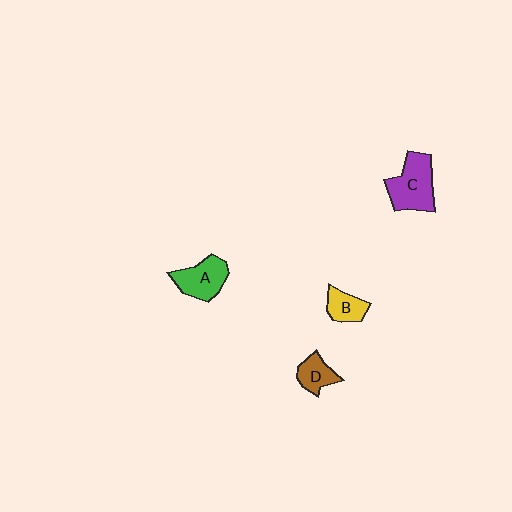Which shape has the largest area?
Shape C (purple).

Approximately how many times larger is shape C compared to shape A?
Approximately 1.2 times.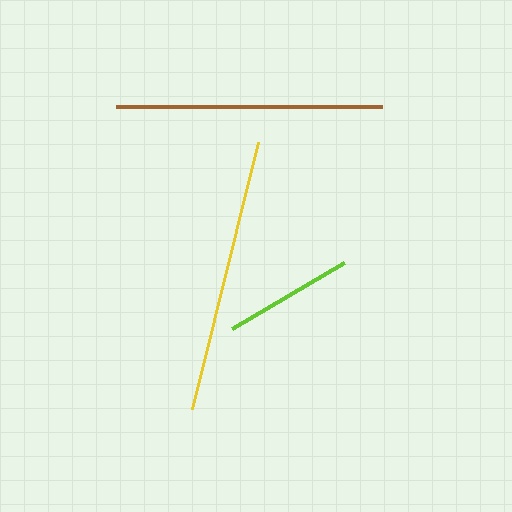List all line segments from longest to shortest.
From longest to shortest: yellow, brown, lime.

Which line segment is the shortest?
The lime line is the shortest at approximately 130 pixels.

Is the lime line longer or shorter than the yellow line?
The yellow line is longer than the lime line.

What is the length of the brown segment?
The brown segment is approximately 266 pixels long.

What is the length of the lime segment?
The lime segment is approximately 130 pixels long.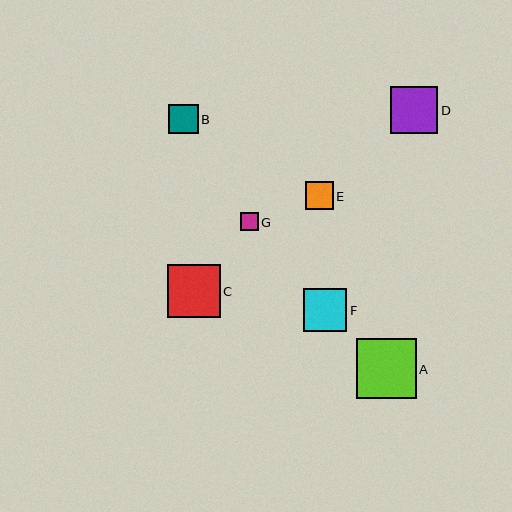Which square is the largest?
Square A is the largest with a size of approximately 60 pixels.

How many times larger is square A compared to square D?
Square A is approximately 1.3 times the size of square D.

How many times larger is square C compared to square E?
Square C is approximately 1.9 times the size of square E.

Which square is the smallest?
Square G is the smallest with a size of approximately 18 pixels.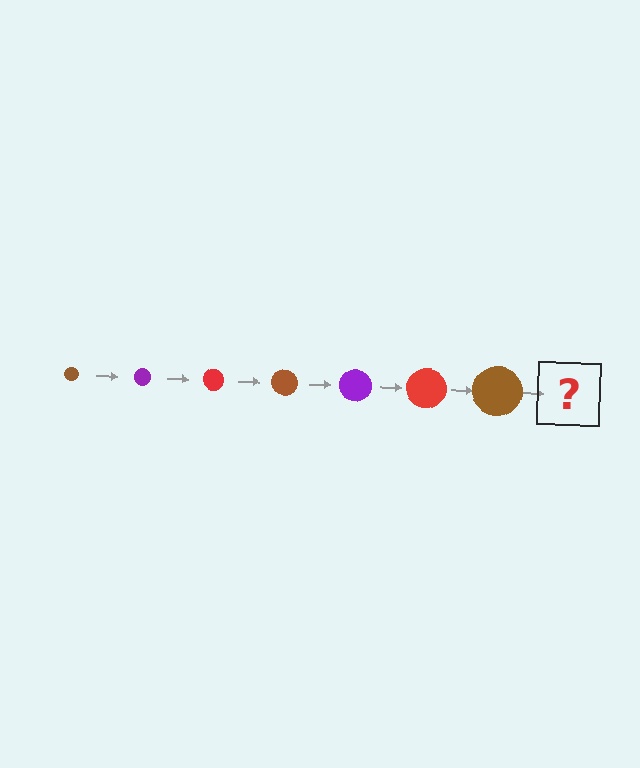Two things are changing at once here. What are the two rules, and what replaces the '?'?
The two rules are that the circle grows larger each step and the color cycles through brown, purple, and red. The '?' should be a purple circle, larger than the previous one.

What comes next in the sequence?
The next element should be a purple circle, larger than the previous one.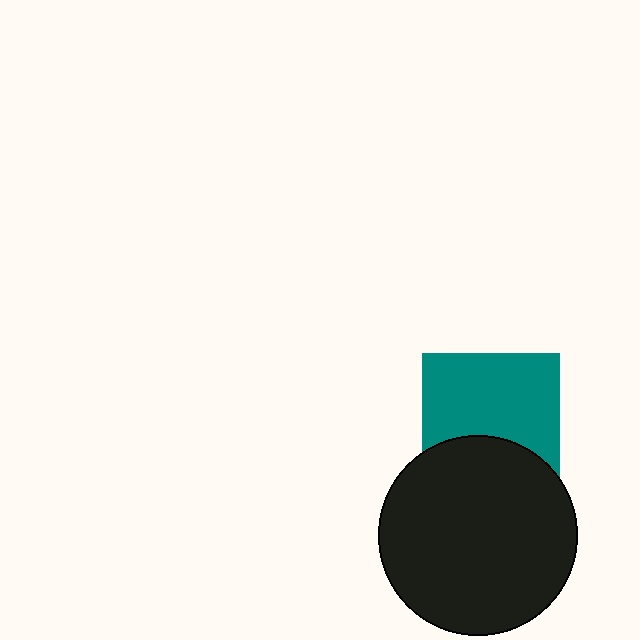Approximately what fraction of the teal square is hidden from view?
Roughly 34% of the teal square is hidden behind the black circle.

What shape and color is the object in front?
The object in front is a black circle.